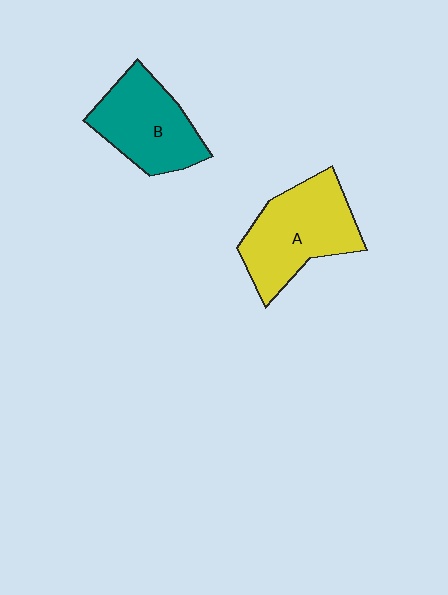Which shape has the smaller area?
Shape B (teal).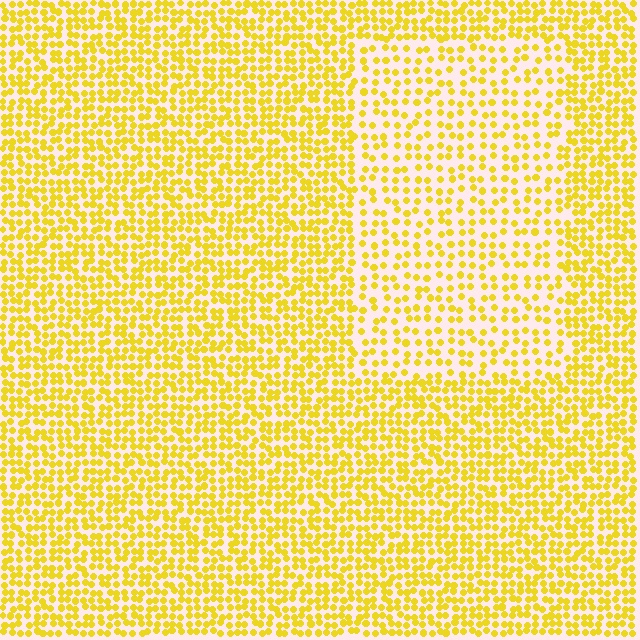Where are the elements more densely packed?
The elements are more densely packed outside the rectangle boundary.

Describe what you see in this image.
The image contains small yellow elements arranged at two different densities. A rectangle-shaped region is visible where the elements are less densely packed than the surrounding area.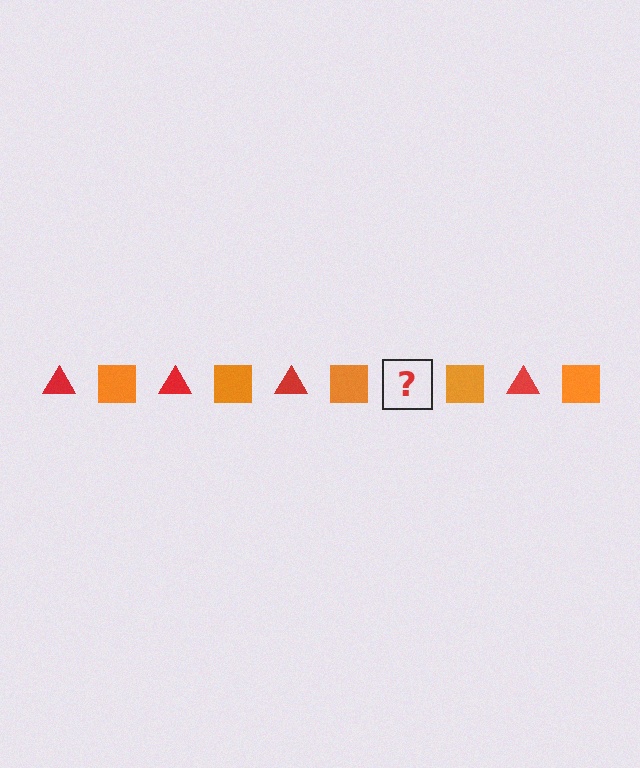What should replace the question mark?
The question mark should be replaced with a red triangle.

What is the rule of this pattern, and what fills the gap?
The rule is that the pattern alternates between red triangle and orange square. The gap should be filled with a red triangle.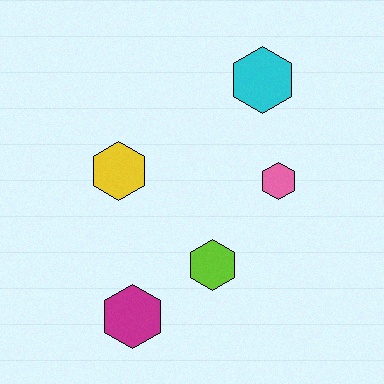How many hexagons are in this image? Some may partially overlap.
There are 5 hexagons.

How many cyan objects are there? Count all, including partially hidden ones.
There is 1 cyan object.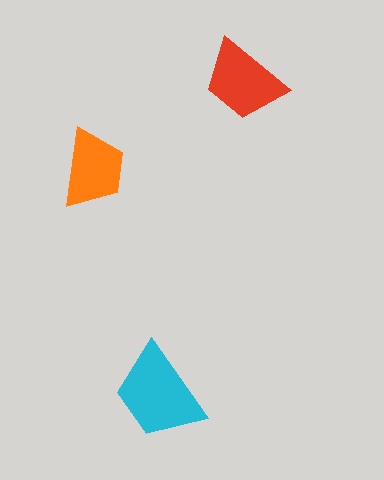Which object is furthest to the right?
The red trapezoid is rightmost.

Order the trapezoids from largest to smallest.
the cyan one, the red one, the orange one.